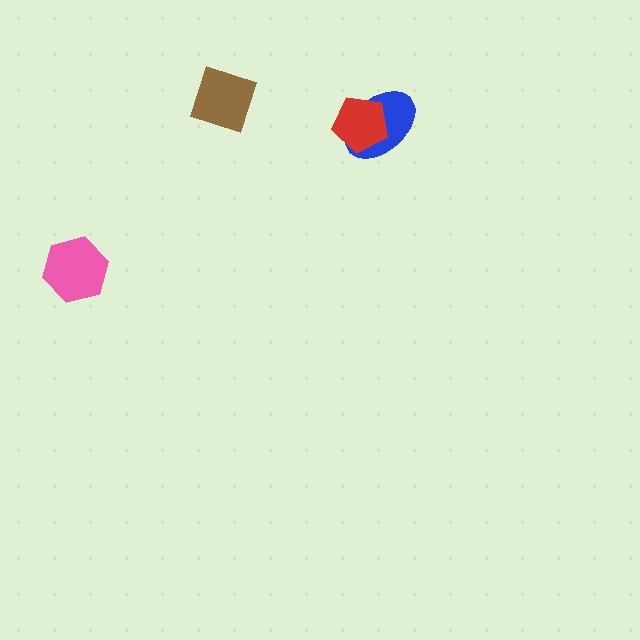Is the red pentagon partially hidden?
No, no other shape covers it.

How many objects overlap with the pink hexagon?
0 objects overlap with the pink hexagon.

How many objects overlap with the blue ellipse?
1 object overlaps with the blue ellipse.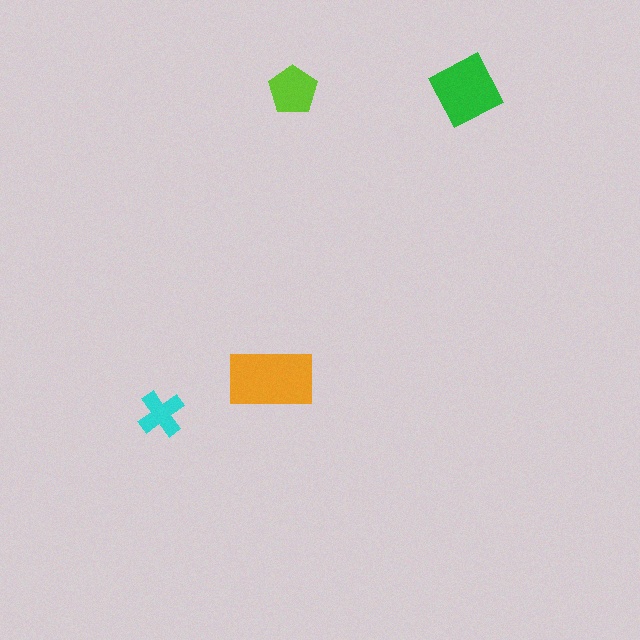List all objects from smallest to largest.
The cyan cross, the lime pentagon, the green square, the orange rectangle.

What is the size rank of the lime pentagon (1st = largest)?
3rd.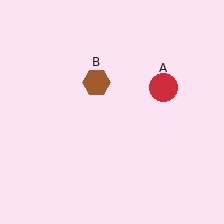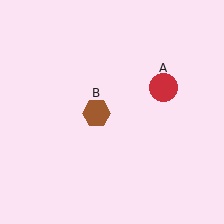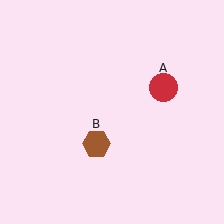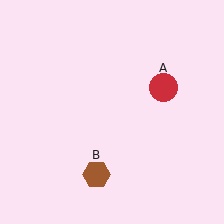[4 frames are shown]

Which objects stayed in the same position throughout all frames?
Red circle (object A) remained stationary.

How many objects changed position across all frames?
1 object changed position: brown hexagon (object B).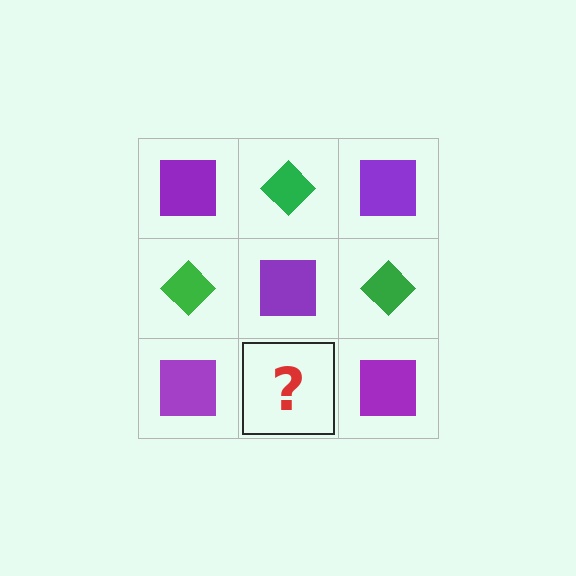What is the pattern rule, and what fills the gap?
The rule is that it alternates purple square and green diamond in a checkerboard pattern. The gap should be filled with a green diamond.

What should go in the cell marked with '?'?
The missing cell should contain a green diamond.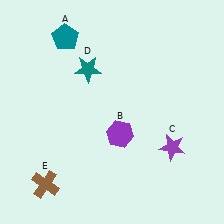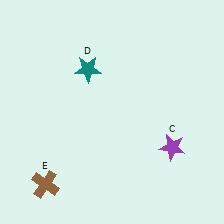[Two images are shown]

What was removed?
The teal pentagon (A), the purple hexagon (B) were removed in Image 2.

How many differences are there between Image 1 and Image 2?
There are 2 differences between the two images.